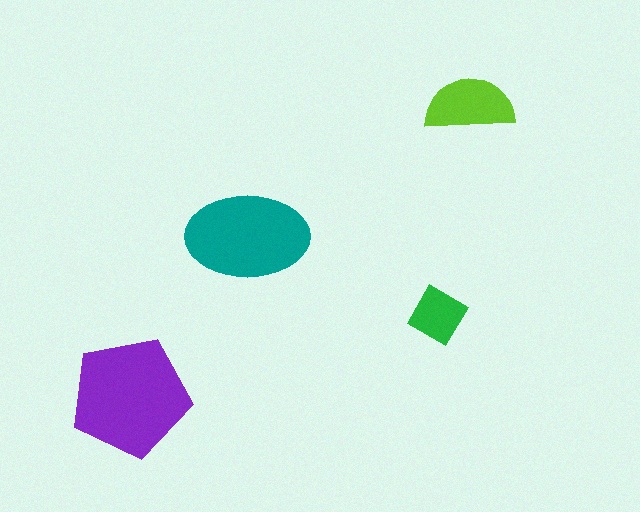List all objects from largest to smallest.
The purple pentagon, the teal ellipse, the lime semicircle, the green diamond.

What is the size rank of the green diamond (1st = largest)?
4th.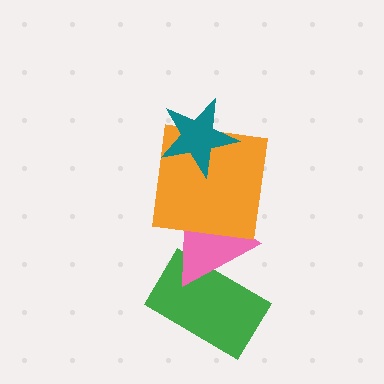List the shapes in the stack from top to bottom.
From top to bottom: the teal star, the orange square, the pink triangle, the green rectangle.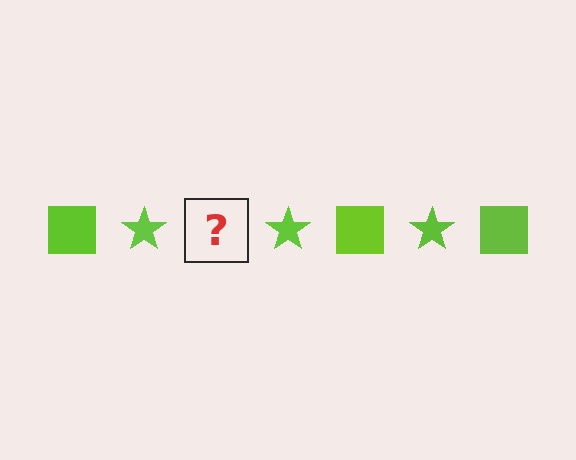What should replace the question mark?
The question mark should be replaced with a lime square.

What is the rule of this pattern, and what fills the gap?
The rule is that the pattern cycles through square, star shapes in lime. The gap should be filled with a lime square.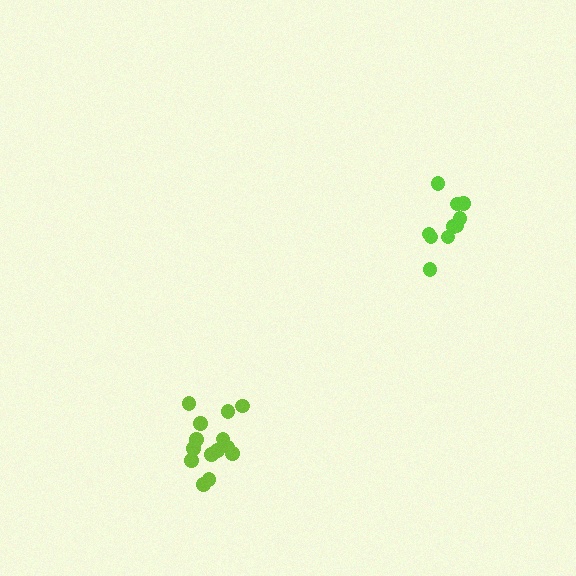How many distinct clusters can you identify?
There are 2 distinct clusters.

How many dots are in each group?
Group 1: 10 dots, Group 2: 14 dots (24 total).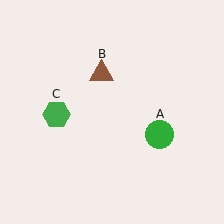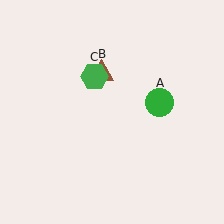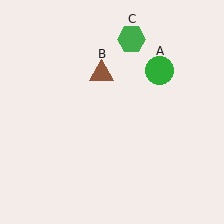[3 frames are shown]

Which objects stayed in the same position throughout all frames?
Brown triangle (object B) remained stationary.